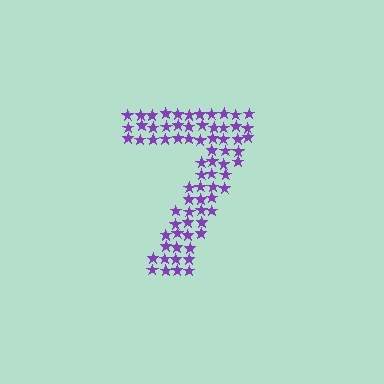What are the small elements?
The small elements are stars.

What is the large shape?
The large shape is the digit 7.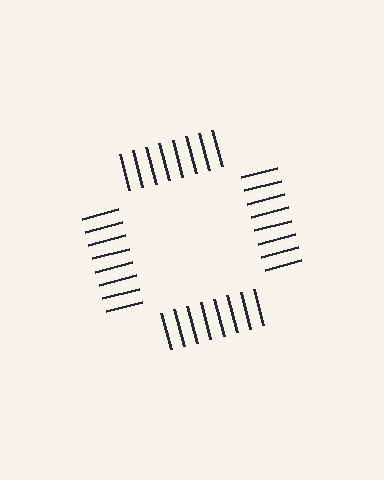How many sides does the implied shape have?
4 sides — the line-ends trace a square.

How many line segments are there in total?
32 — 8 along each of the 4 edges.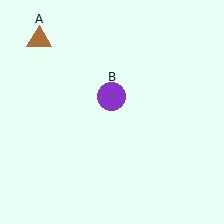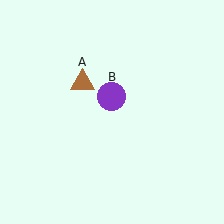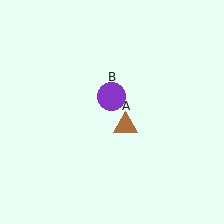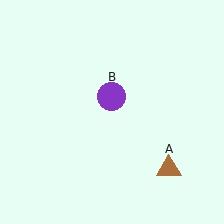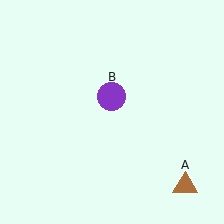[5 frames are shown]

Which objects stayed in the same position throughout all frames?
Purple circle (object B) remained stationary.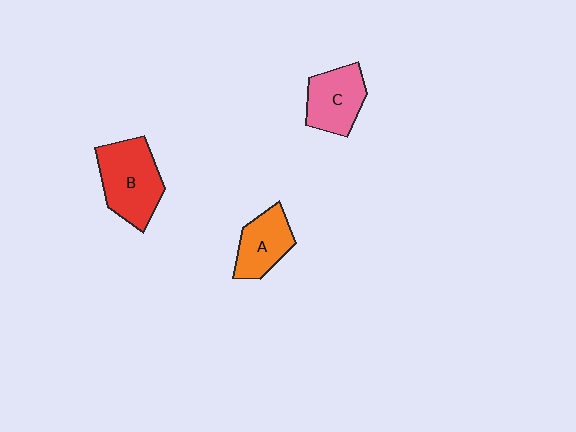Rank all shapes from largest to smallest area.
From largest to smallest: B (red), C (pink), A (orange).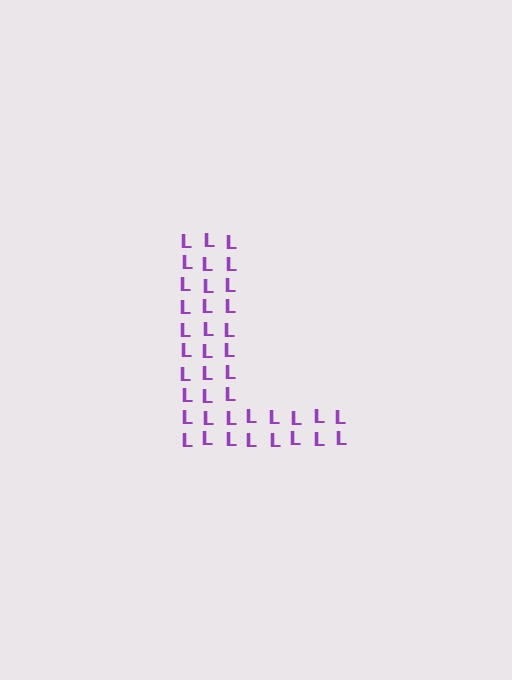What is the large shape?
The large shape is the letter L.